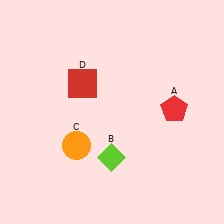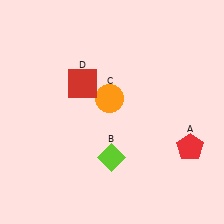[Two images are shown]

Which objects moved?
The objects that moved are: the red pentagon (A), the orange circle (C).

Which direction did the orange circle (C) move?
The orange circle (C) moved up.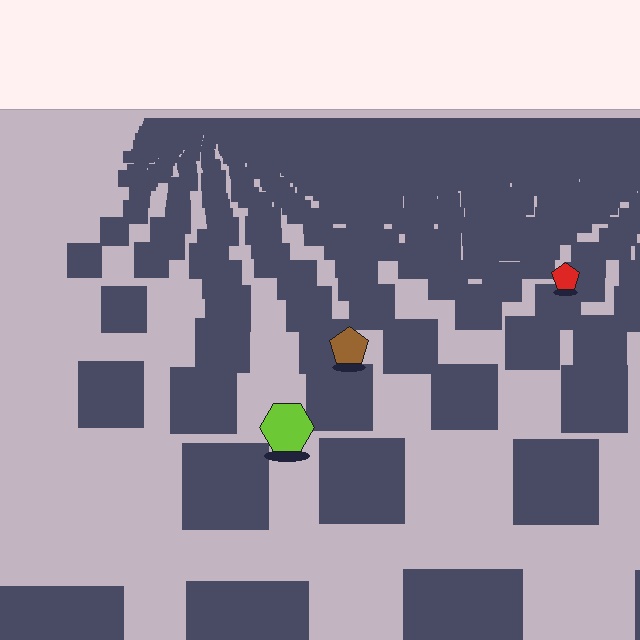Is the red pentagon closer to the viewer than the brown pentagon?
No. The brown pentagon is closer — you can tell from the texture gradient: the ground texture is coarser near it.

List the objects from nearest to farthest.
From nearest to farthest: the lime hexagon, the brown pentagon, the red pentagon.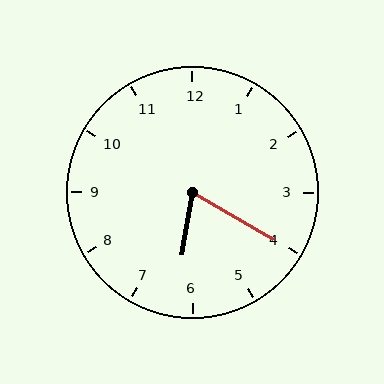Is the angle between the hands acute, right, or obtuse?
It is acute.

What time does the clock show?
6:20.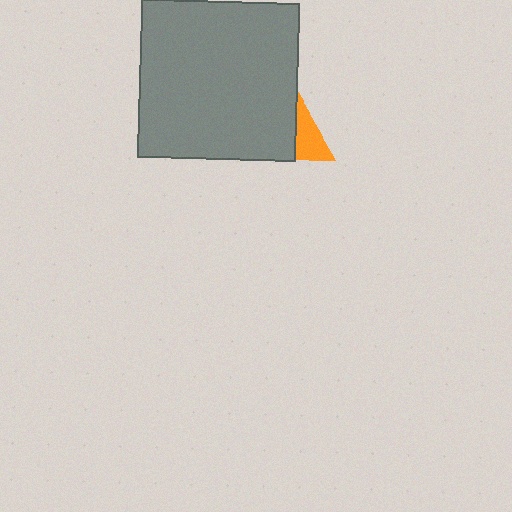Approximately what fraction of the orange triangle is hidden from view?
Roughly 69% of the orange triangle is hidden behind the gray square.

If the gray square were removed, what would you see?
You would see the complete orange triangle.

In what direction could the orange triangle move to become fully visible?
The orange triangle could move right. That would shift it out from behind the gray square entirely.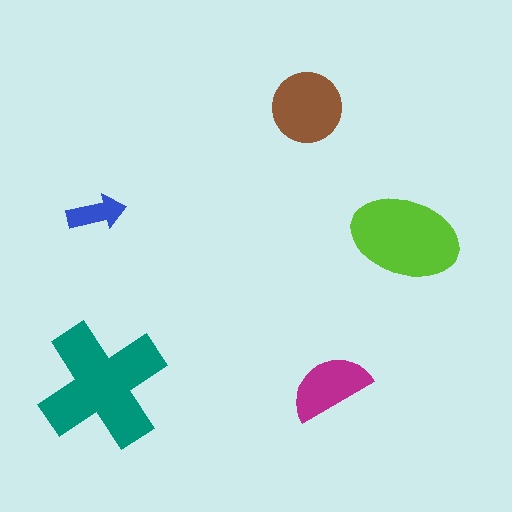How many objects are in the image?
There are 5 objects in the image.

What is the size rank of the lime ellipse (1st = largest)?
2nd.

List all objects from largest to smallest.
The teal cross, the lime ellipse, the brown circle, the magenta semicircle, the blue arrow.